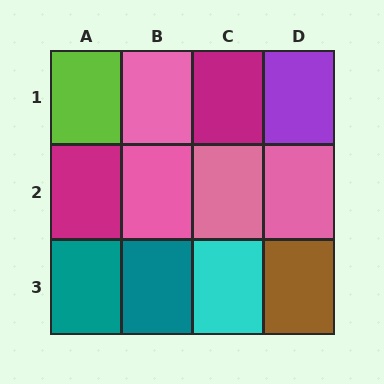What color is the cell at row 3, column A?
Teal.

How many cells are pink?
4 cells are pink.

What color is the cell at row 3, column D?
Brown.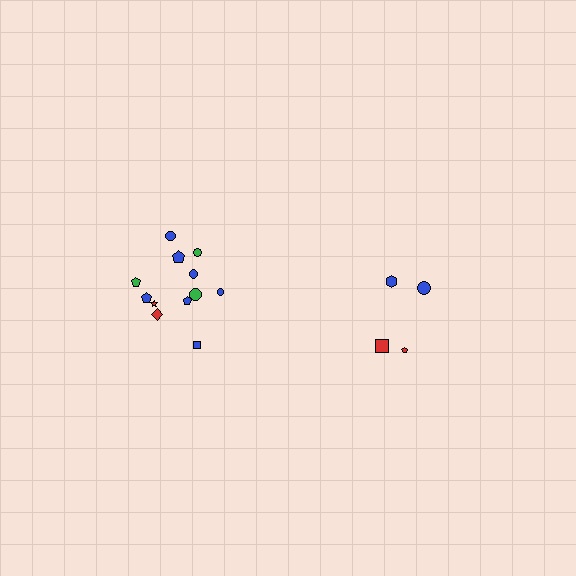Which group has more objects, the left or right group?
The left group.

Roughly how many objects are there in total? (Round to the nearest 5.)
Roughly 15 objects in total.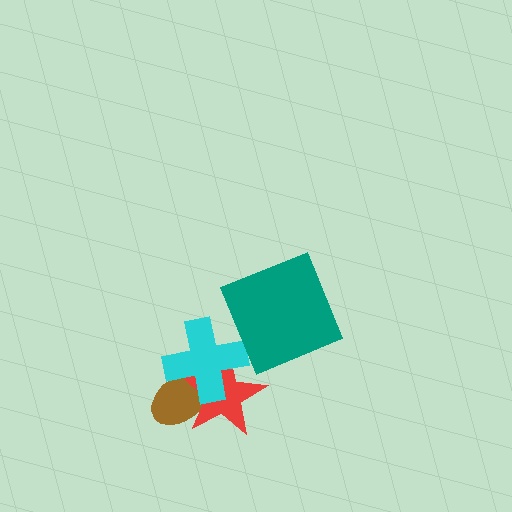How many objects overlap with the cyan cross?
2 objects overlap with the cyan cross.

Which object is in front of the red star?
The cyan cross is in front of the red star.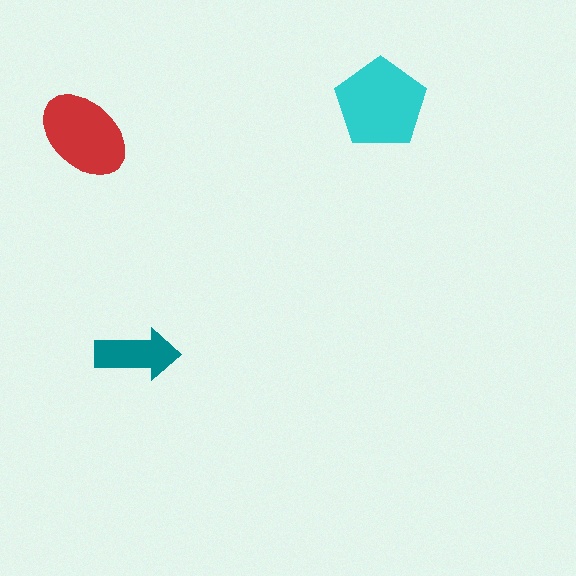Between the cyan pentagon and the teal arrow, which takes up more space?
The cyan pentagon.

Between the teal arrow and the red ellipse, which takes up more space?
The red ellipse.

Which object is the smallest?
The teal arrow.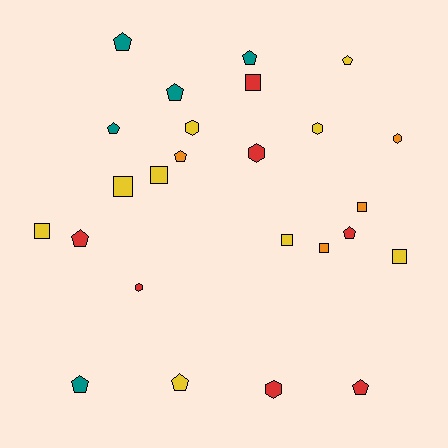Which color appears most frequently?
Yellow, with 9 objects.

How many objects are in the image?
There are 25 objects.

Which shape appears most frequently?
Pentagon, with 11 objects.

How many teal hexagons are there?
There are no teal hexagons.